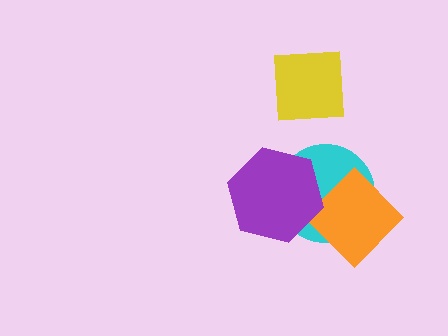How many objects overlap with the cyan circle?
2 objects overlap with the cyan circle.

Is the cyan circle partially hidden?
Yes, it is partially covered by another shape.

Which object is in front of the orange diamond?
The purple hexagon is in front of the orange diamond.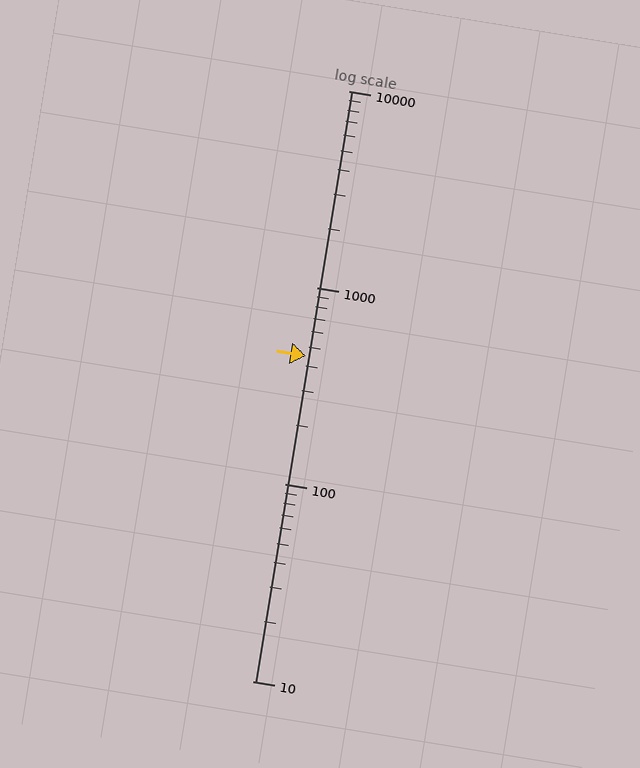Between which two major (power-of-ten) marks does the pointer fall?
The pointer is between 100 and 1000.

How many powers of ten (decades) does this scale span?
The scale spans 3 decades, from 10 to 10000.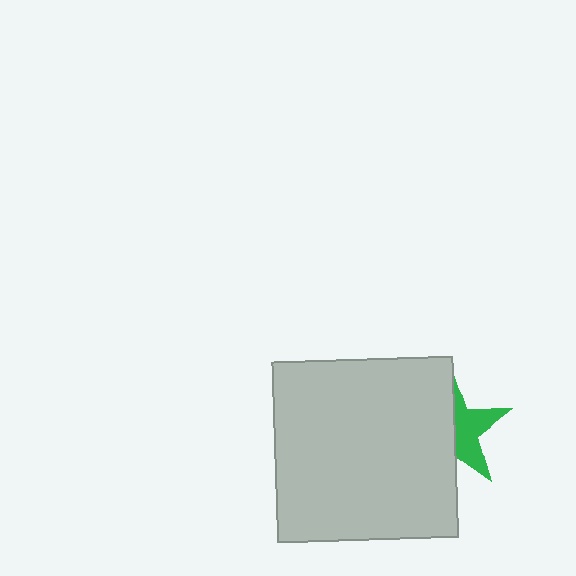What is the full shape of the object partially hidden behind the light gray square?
The partially hidden object is a green star.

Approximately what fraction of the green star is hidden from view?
Roughly 57% of the green star is hidden behind the light gray square.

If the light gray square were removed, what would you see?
You would see the complete green star.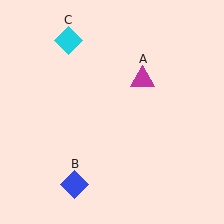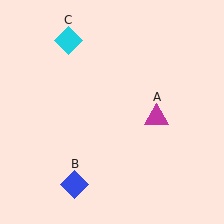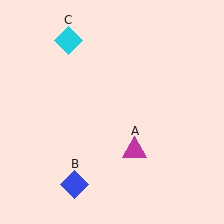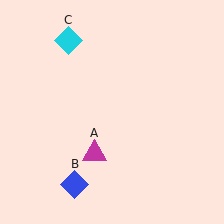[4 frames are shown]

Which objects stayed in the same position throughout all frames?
Blue diamond (object B) and cyan diamond (object C) remained stationary.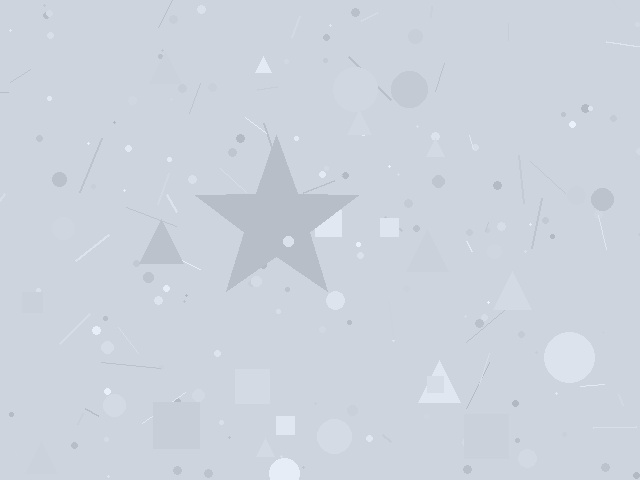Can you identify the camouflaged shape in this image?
The camouflaged shape is a star.